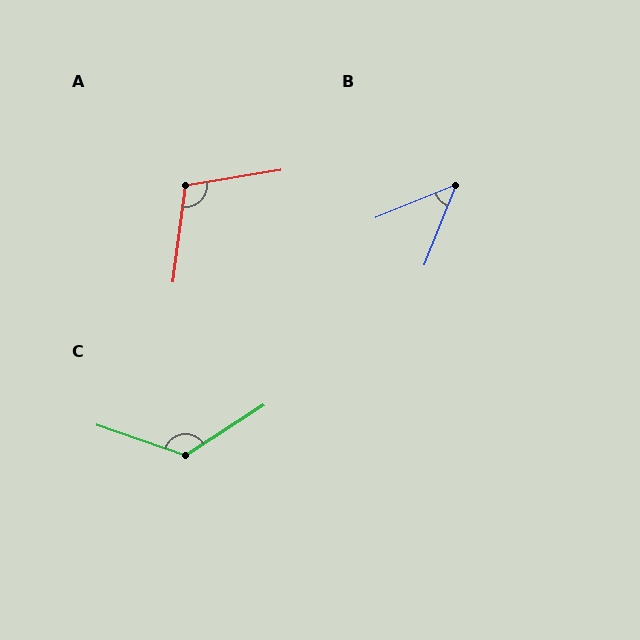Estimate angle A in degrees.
Approximately 107 degrees.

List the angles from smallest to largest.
B (46°), A (107°), C (128°).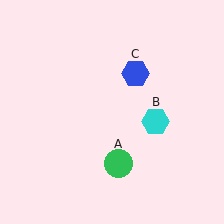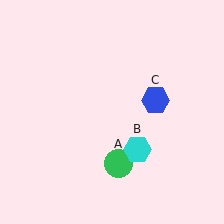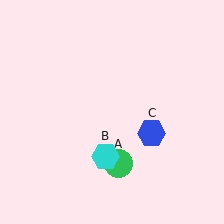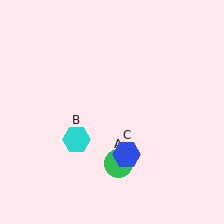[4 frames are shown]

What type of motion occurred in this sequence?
The cyan hexagon (object B), blue hexagon (object C) rotated clockwise around the center of the scene.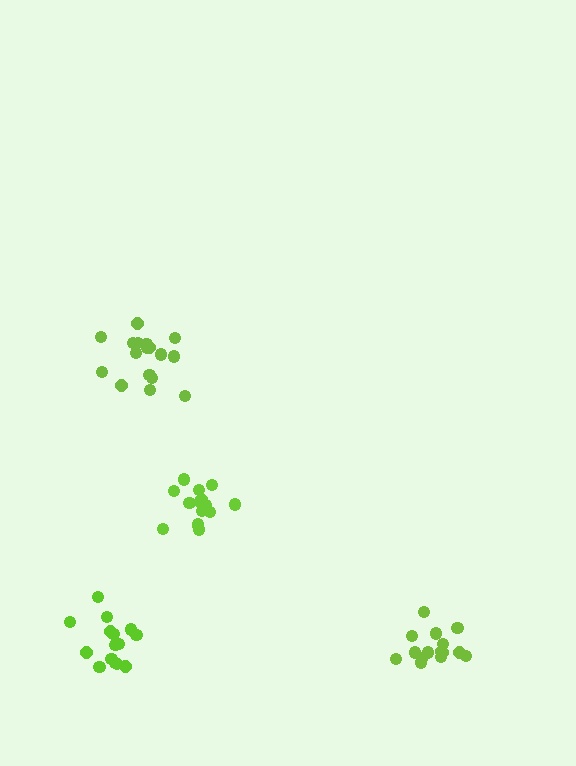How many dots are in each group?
Group 1: 17 dots, Group 2: 15 dots, Group 3: 15 dots, Group 4: 15 dots (62 total).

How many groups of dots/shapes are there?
There are 4 groups.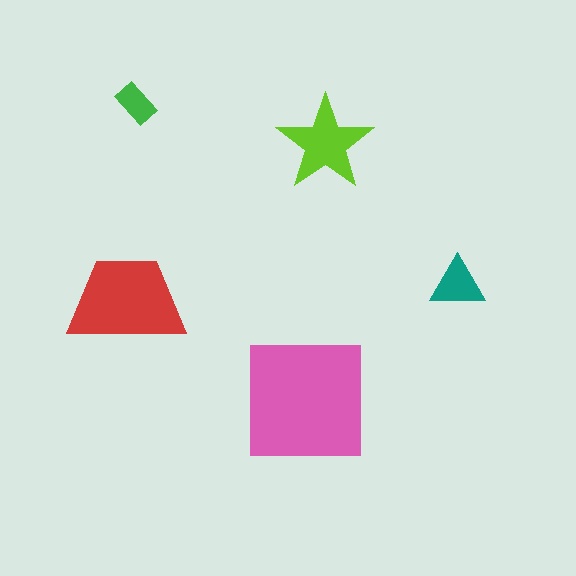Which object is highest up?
The green rectangle is topmost.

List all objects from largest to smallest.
The pink square, the red trapezoid, the lime star, the teal triangle, the green rectangle.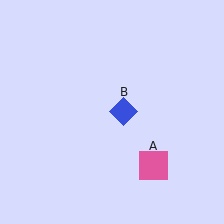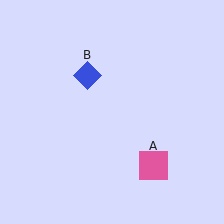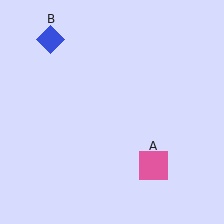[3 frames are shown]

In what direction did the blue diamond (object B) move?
The blue diamond (object B) moved up and to the left.